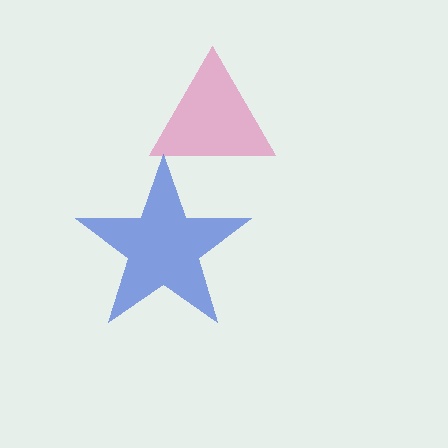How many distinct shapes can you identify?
There are 2 distinct shapes: a pink triangle, a blue star.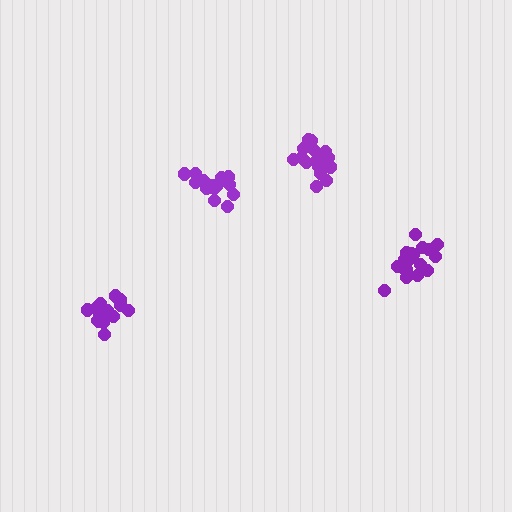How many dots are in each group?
Group 1: 18 dots, Group 2: 16 dots, Group 3: 18 dots, Group 4: 15 dots (67 total).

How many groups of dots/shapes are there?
There are 4 groups.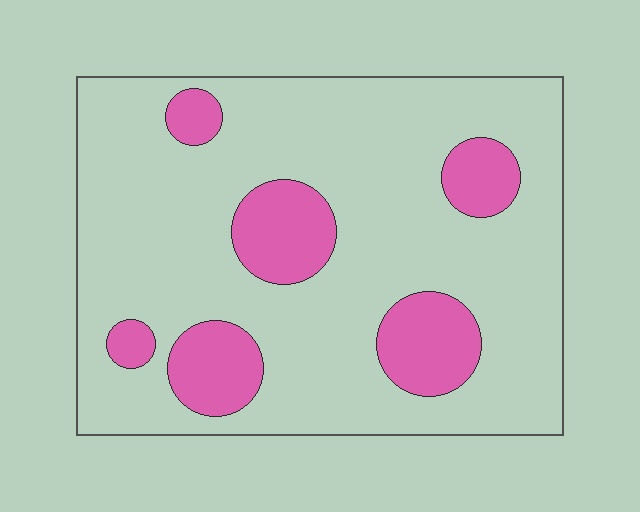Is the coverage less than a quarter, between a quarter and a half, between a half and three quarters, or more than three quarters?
Less than a quarter.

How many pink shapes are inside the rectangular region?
6.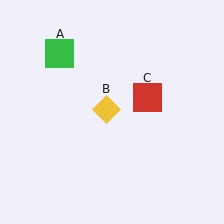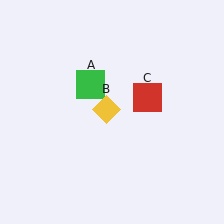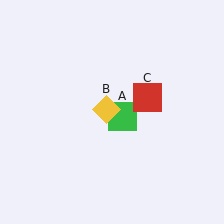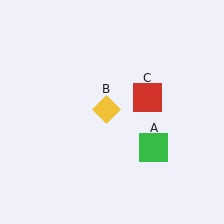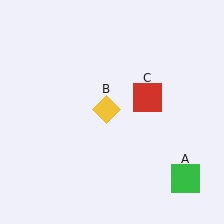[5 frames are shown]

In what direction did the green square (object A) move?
The green square (object A) moved down and to the right.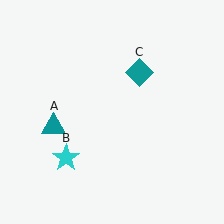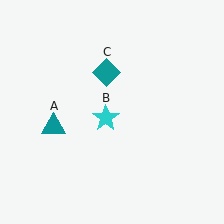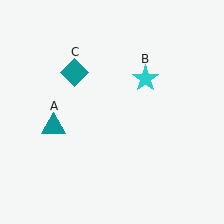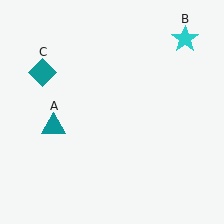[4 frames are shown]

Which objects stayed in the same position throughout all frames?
Teal triangle (object A) remained stationary.